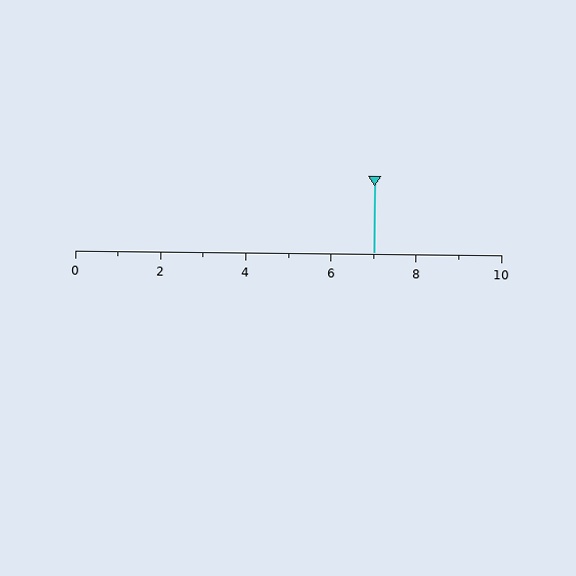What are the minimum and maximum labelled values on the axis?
The axis runs from 0 to 10.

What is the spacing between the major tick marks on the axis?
The major ticks are spaced 2 apart.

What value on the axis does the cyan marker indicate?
The marker indicates approximately 7.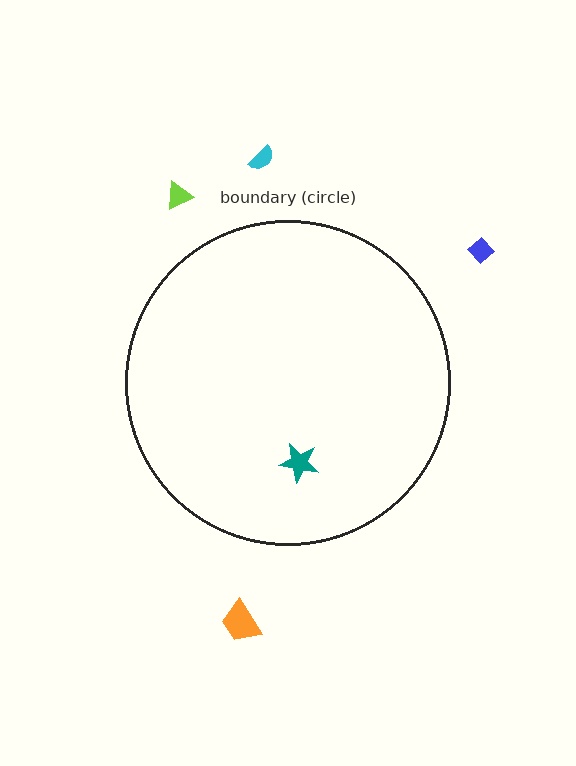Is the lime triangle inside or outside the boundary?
Outside.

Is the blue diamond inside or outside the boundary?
Outside.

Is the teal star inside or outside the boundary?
Inside.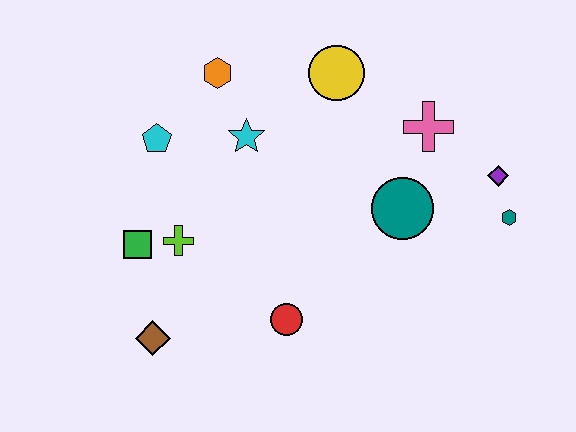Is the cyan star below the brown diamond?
No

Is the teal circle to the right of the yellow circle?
Yes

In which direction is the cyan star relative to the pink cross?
The cyan star is to the left of the pink cross.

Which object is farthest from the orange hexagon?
The teal hexagon is farthest from the orange hexagon.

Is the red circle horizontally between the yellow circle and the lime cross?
Yes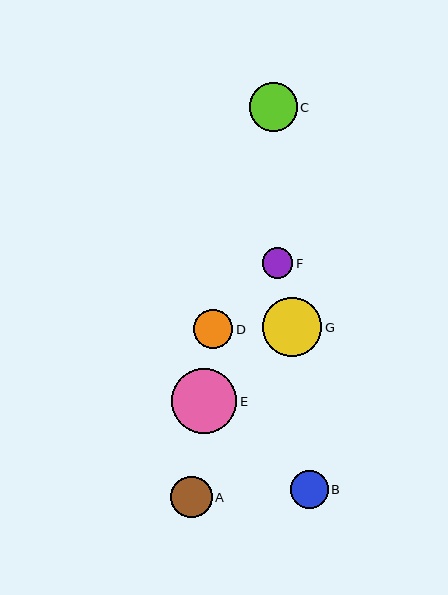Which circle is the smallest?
Circle F is the smallest with a size of approximately 30 pixels.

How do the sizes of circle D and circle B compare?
Circle D and circle B are approximately the same size.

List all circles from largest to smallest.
From largest to smallest: E, G, C, A, D, B, F.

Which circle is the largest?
Circle E is the largest with a size of approximately 65 pixels.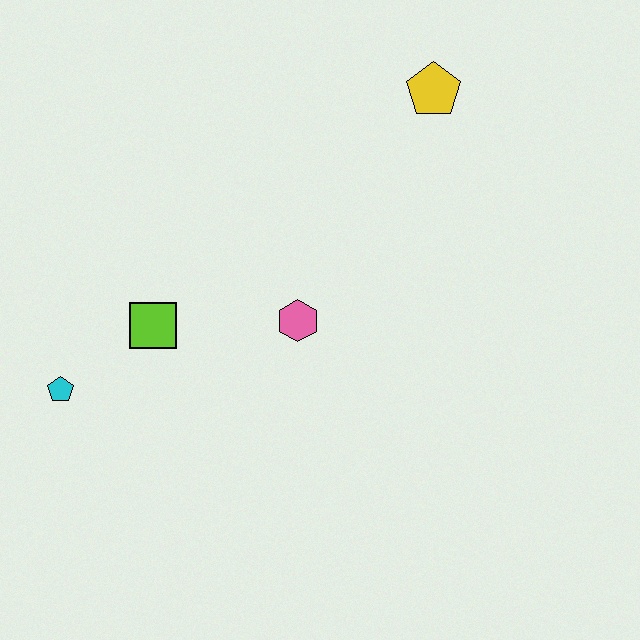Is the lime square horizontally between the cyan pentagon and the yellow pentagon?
Yes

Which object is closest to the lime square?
The cyan pentagon is closest to the lime square.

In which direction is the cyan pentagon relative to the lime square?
The cyan pentagon is to the left of the lime square.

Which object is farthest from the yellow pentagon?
The cyan pentagon is farthest from the yellow pentagon.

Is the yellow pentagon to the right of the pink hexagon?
Yes